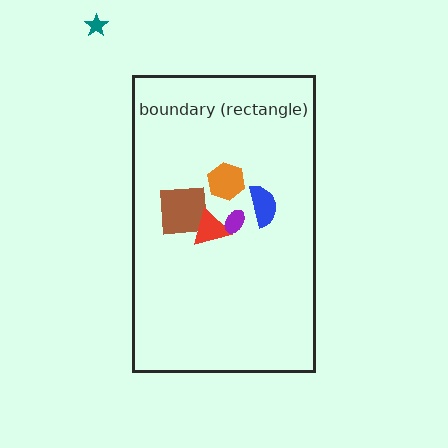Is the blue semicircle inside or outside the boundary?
Inside.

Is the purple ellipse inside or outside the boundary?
Inside.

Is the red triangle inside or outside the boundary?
Inside.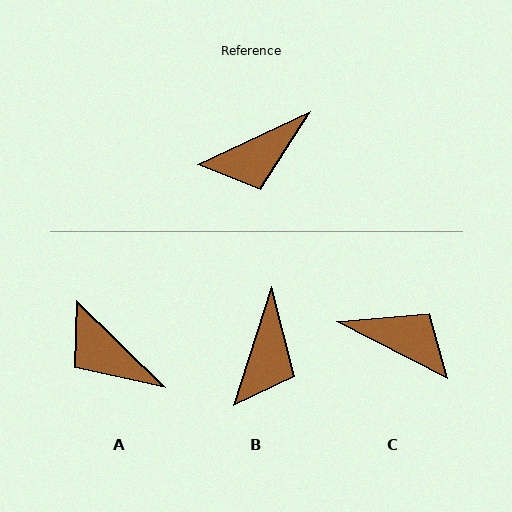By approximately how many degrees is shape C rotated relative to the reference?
Approximately 128 degrees counter-clockwise.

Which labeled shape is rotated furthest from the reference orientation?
C, about 128 degrees away.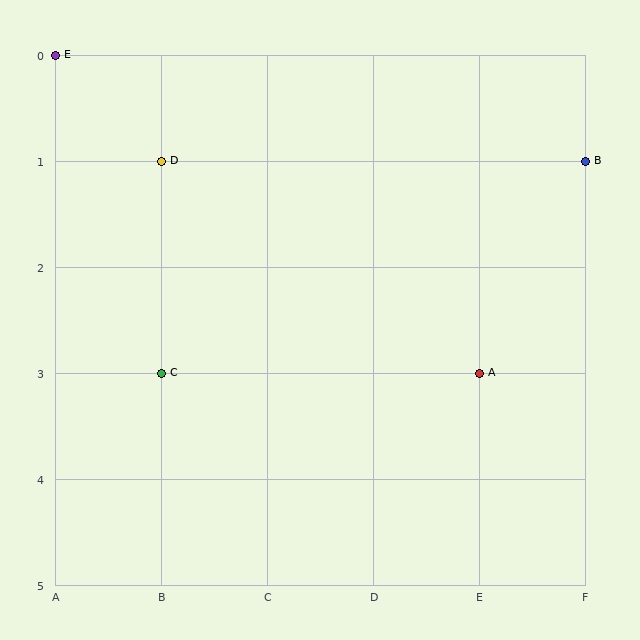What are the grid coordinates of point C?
Point C is at grid coordinates (B, 3).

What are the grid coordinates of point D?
Point D is at grid coordinates (B, 1).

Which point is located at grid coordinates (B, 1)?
Point D is at (B, 1).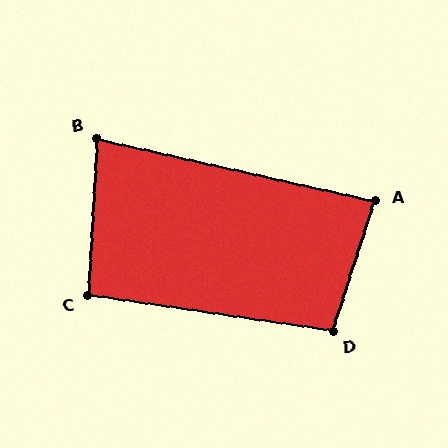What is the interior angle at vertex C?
Approximately 95 degrees (obtuse).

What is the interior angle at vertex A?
Approximately 85 degrees (acute).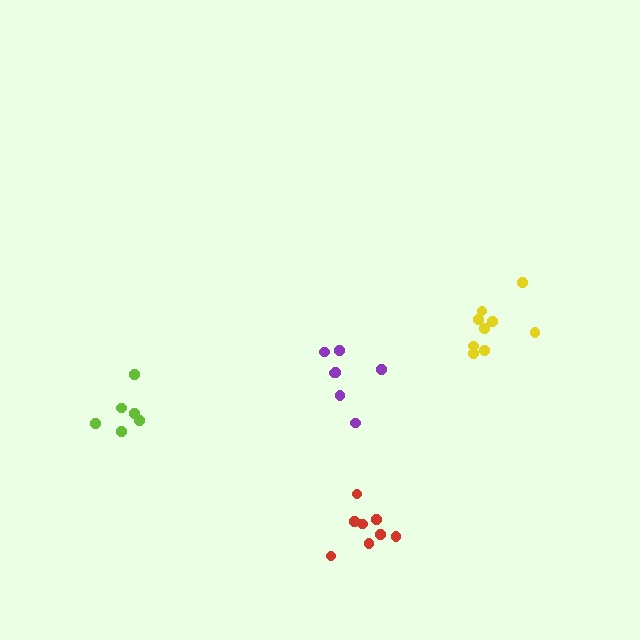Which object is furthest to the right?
The yellow cluster is rightmost.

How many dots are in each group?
Group 1: 9 dots, Group 2: 7 dots, Group 3: 6 dots, Group 4: 8 dots (30 total).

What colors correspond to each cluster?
The clusters are colored: yellow, purple, lime, red.